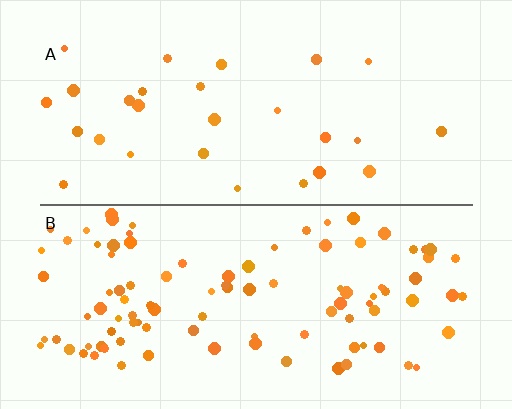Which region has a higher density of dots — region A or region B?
B (the bottom).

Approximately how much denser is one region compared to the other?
Approximately 3.6× — region B over region A.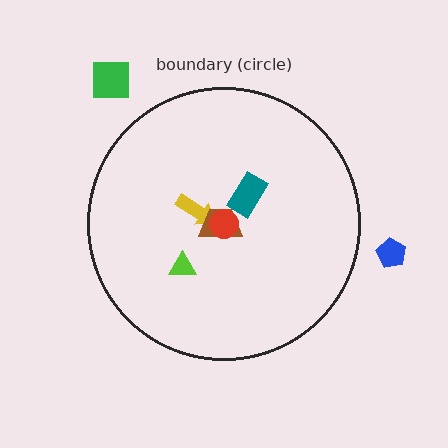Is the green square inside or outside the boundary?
Outside.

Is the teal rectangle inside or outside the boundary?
Inside.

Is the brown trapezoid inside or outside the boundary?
Inside.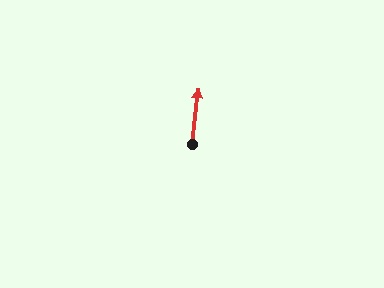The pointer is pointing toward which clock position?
Roughly 12 o'clock.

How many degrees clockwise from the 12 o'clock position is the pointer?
Approximately 6 degrees.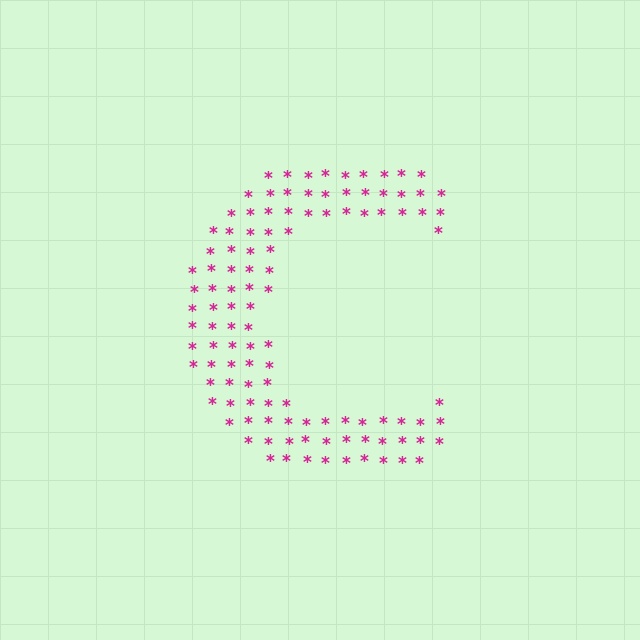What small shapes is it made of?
It is made of small asterisks.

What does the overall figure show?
The overall figure shows the letter C.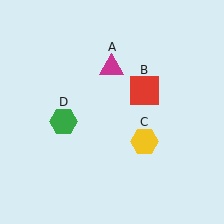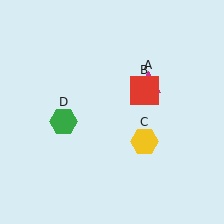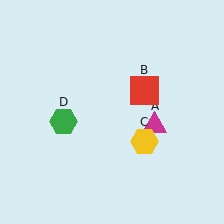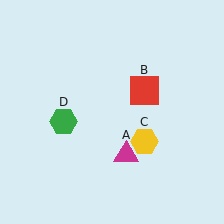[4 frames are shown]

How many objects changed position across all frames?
1 object changed position: magenta triangle (object A).